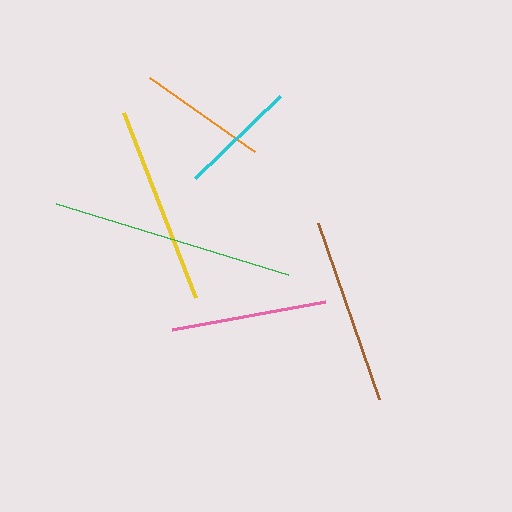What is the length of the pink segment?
The pink segment is approximately 156 pixels long.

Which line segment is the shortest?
The cyan line is the shortest at approximately 117 pixels.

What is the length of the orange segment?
The orange segment is approximately 128 pixels long.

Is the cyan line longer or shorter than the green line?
The green line is longer than the cyan line.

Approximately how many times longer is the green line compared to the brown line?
The green line is approximately 1.3 times the length of the brown line.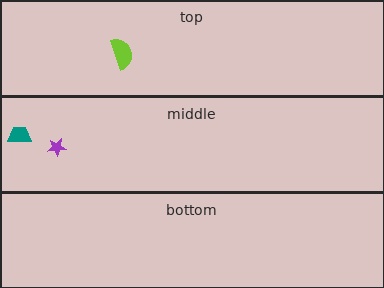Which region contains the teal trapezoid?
The middle region.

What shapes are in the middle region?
The teal trapezoid, the purple star.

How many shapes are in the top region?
1.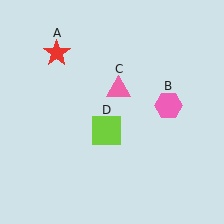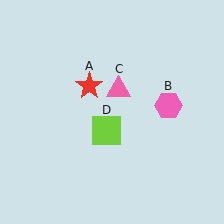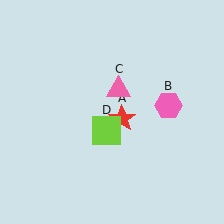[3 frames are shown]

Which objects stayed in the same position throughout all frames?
Pink hexagon (object B) and pink triangle (object C) and lime square (object D) remained stationary.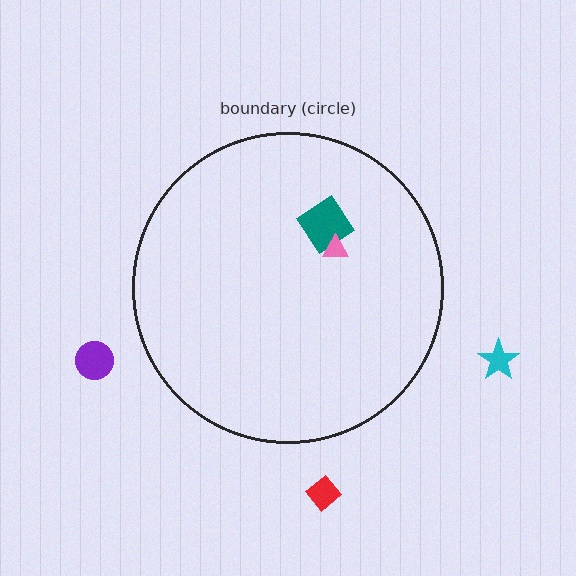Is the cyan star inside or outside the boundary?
Outside.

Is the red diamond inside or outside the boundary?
Outside.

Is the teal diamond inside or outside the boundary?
Inside.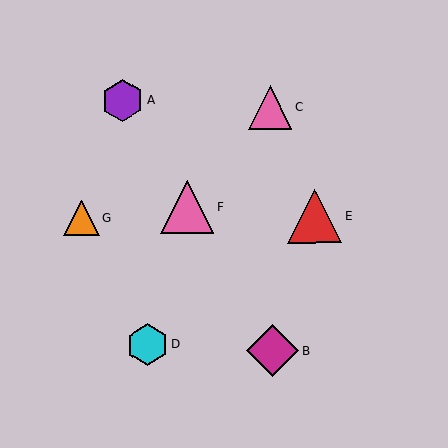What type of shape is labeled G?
Shape G is an orange triangle.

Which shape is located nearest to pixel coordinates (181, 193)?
The pink triangle (labeled F) at (187, 207) is nearest to that location.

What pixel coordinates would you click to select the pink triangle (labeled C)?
Click at (270, 107) to select the pink triangle C.